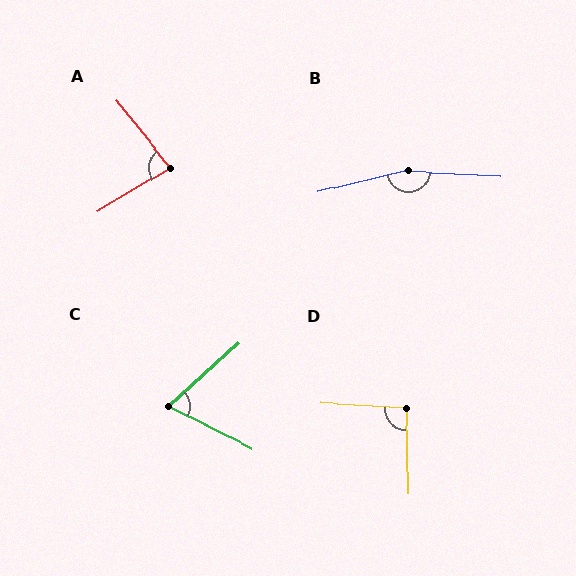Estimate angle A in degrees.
Approximately 82 degrees.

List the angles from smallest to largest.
C (68°), A (82°), D (95°), B (163°).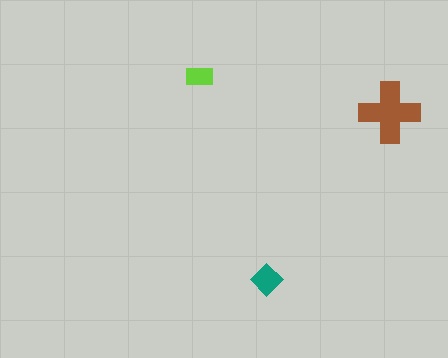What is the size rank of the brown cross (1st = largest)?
1st.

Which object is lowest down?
The teal diamond is bottommost.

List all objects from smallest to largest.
The lime rectangle, the teal diamond, the brown cross.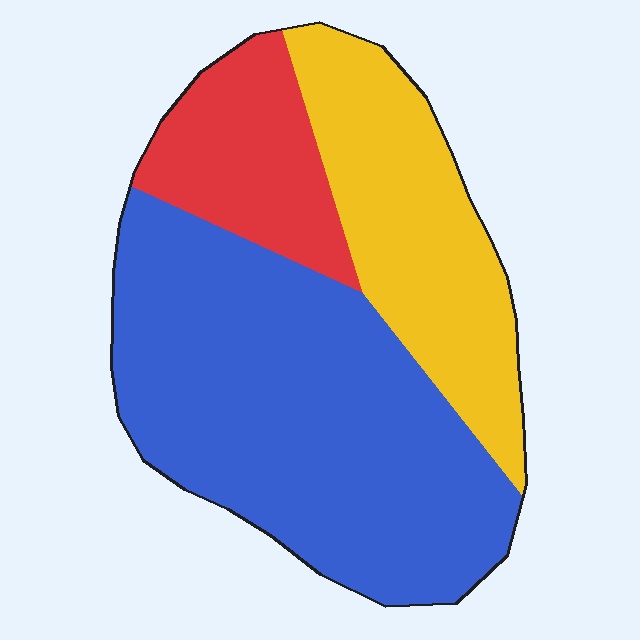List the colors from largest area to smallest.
From largest to smallest: blue, yellow, red.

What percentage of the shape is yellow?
Yellow takes up about one quarter (1/4) of the shape.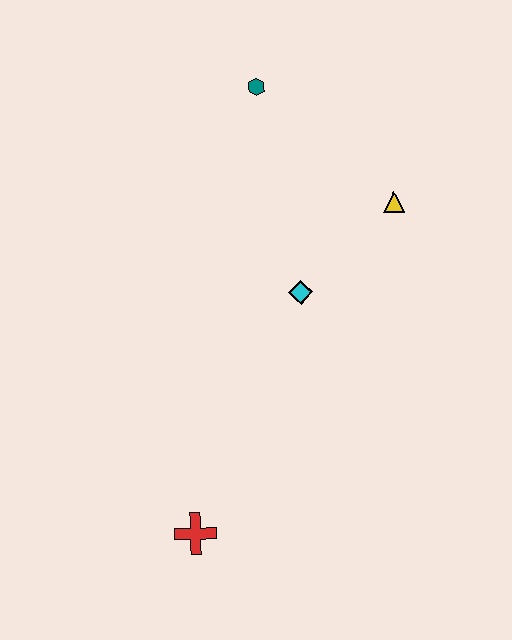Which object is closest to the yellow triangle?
The cyan diamond is closest to the yellow triangle.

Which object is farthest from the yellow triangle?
The red cross is farthest from the yellow triangle.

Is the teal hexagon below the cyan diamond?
No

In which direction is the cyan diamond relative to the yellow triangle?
The cyan diamond is to the left of the yellow triangle.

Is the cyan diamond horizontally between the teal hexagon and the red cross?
No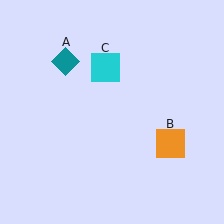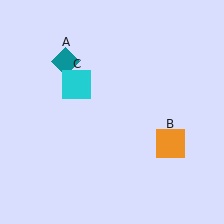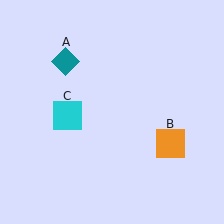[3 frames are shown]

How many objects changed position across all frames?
1 object changed position: cyan square (object C).